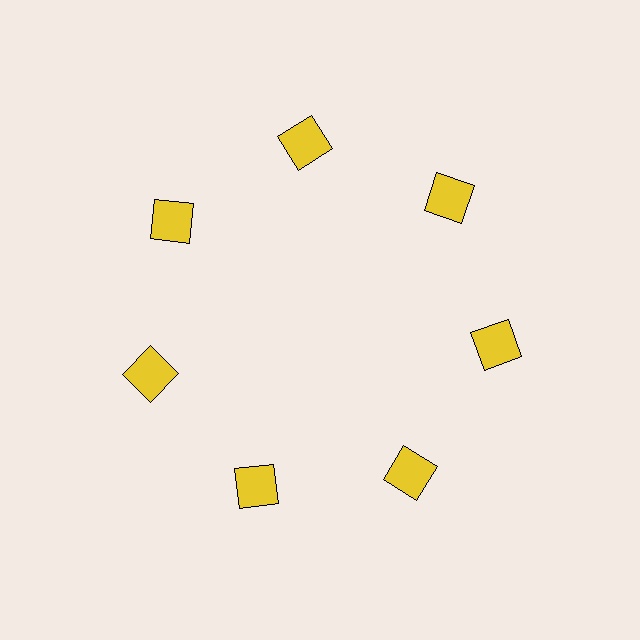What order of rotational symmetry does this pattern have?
This pattern has 7-fold rotational symmetry.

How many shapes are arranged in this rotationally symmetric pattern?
There are 7 shapes, arranged in 7 groups of 1.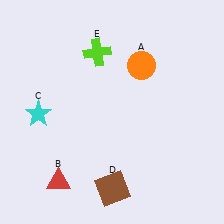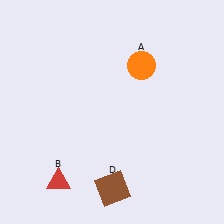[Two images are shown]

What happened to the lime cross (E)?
The lime cross (E) was removed in Image 2. It was in the top-left area of Image 1.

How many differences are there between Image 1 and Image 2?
There are 2 differences between the two images.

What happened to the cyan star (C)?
The cyan star (C) was removed in Image 2. It was in the bottom-left area of Image 1.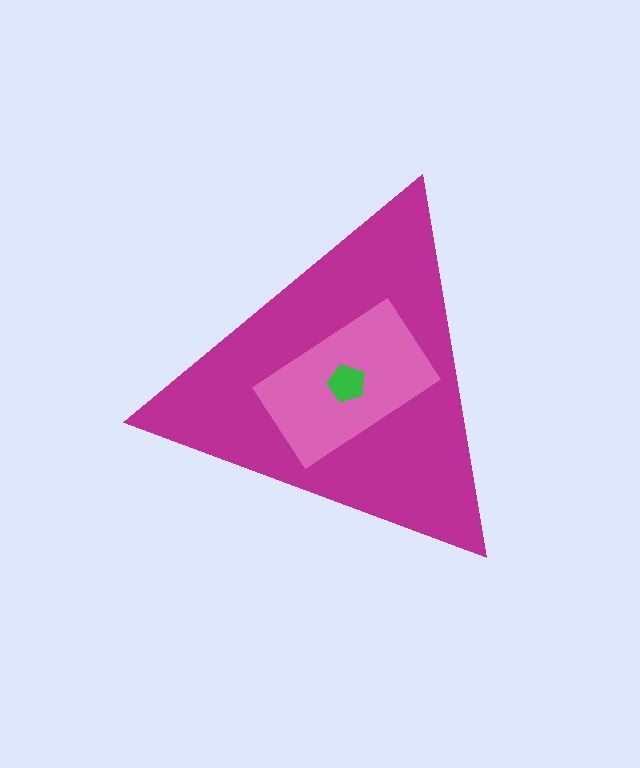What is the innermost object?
The green pentagon.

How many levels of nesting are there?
3.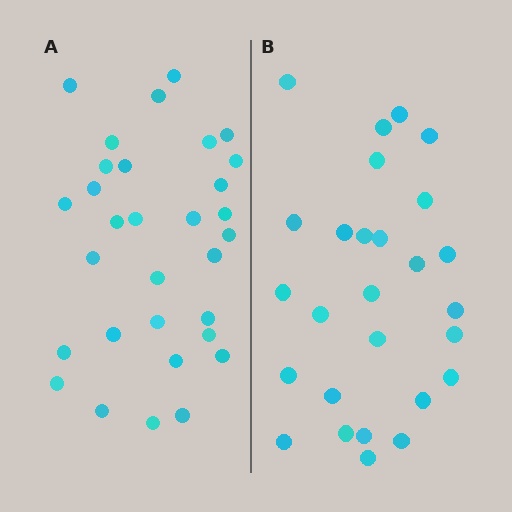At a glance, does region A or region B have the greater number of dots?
Region A (the left region) has more dots.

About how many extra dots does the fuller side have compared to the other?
Region A has about 4 more dots than region B.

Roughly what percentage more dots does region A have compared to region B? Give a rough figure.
About 15% more.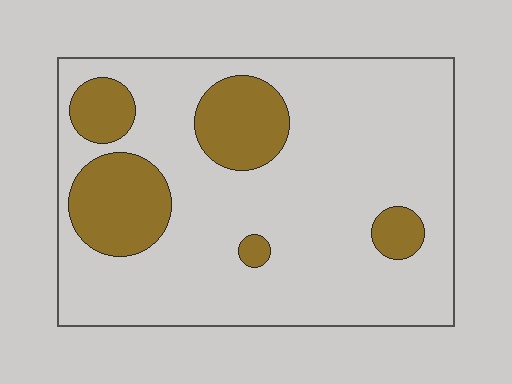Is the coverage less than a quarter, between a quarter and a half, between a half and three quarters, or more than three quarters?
Less than a quarter.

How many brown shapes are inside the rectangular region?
5.